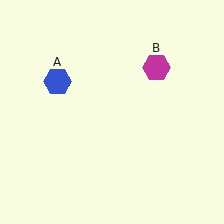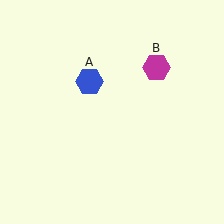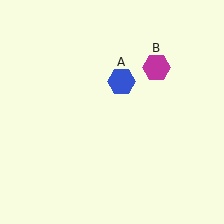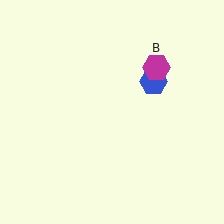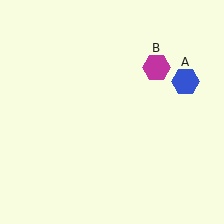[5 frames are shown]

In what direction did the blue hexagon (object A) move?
The blue hexagon (object A) moved right.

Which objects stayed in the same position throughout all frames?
Magenta hexagon (object B) remained stationary.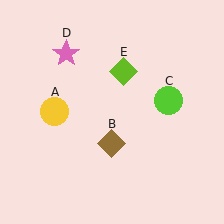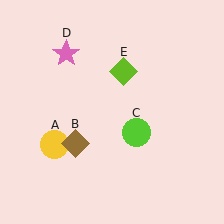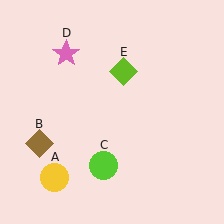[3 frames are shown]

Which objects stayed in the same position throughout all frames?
Pink star (object D) and lime diamond (object E) remained stationary.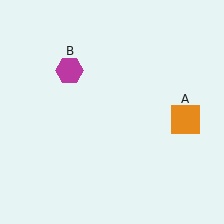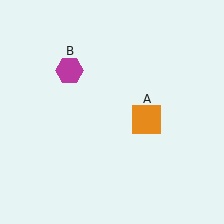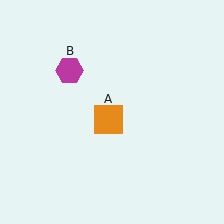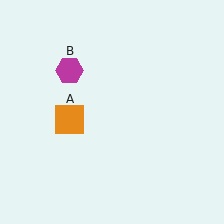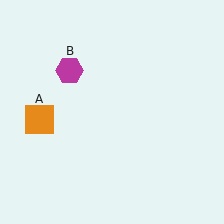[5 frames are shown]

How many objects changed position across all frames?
1 object changed position: orange square (object A).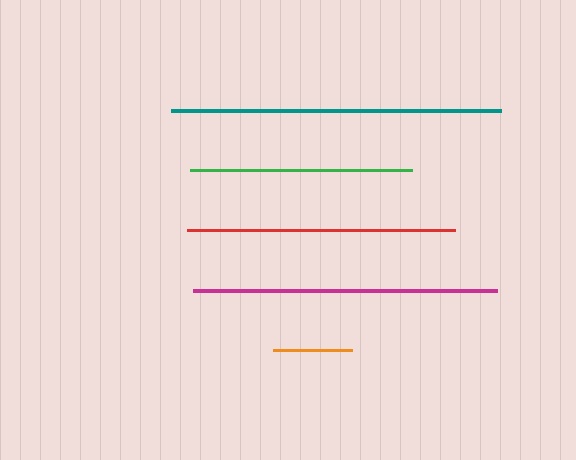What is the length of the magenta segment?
The magenta segment is approximately 304 pixels long.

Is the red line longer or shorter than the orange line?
The red line is longer than the orange line.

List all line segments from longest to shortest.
From longest to shortest: teal, magenta, red, green, orange.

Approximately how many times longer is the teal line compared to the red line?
The teal line is approximately 1.2 times the length of the red line.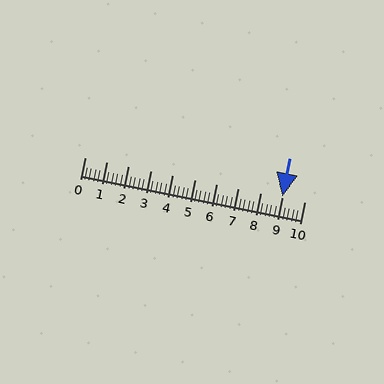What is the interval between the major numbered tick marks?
The major tick marks are spaced 1 units apart.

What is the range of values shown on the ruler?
The ruler shows values from 0 to 10.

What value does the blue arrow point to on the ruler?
The blue arrow points to approximately 9.0.